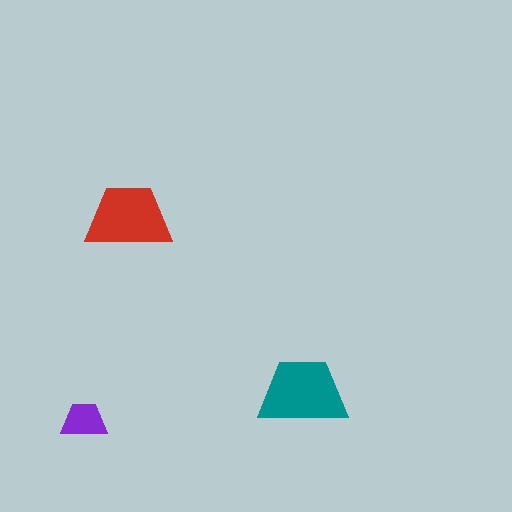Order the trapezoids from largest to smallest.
the teal one, the red one, the purple one.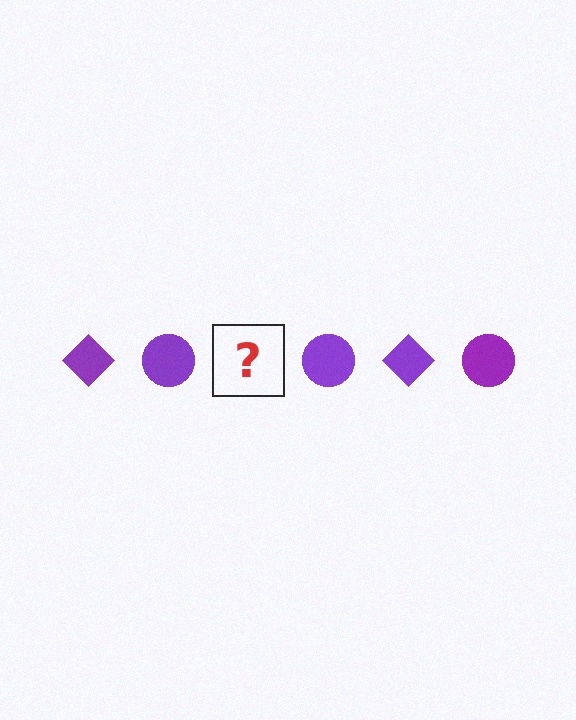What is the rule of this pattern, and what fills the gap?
The rule is that the pattern cycles through diamond, circle shapes in purple. The gap should be filled with a purple diamond.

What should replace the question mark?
The question mark should be replaced with a purple diamond.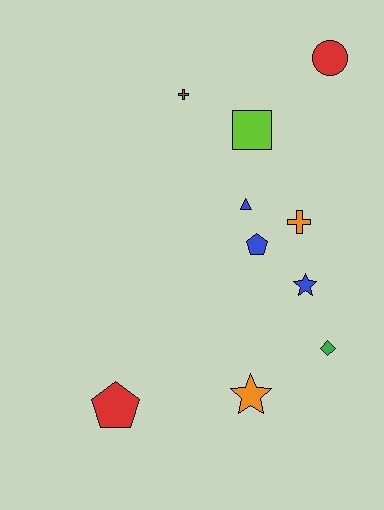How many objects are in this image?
There are 10 objects.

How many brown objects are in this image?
There is 1 brown object.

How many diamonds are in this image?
There is 1 diamond.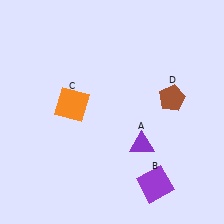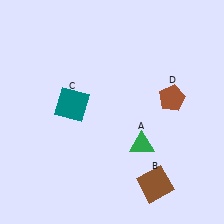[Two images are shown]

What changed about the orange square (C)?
In Image 1, C is orange. In Image 2, it changed to teal.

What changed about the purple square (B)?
In Image 1, B is purple. In Image 2, it changed to brown.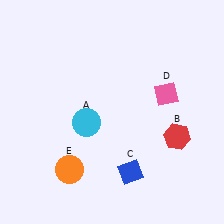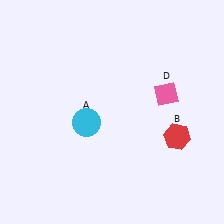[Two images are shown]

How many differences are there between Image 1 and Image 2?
There are 2 differences between the two images.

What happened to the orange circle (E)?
The orange circle (E) was removed in Image 2. It was in the bottom-left area of Image 1.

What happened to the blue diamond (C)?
The blue diamond (C) was removed in Image 2. It was in the bottom-right area of Image 1.